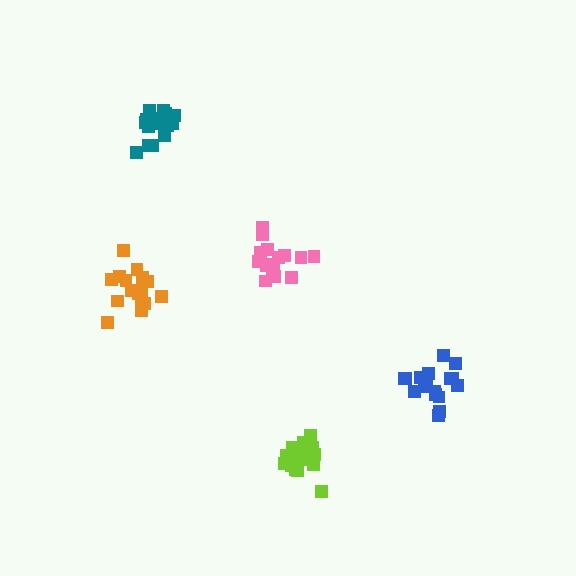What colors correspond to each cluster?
The clusters are colored: lime, blue, pink, teal, orange.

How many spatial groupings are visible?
There are 5 spatial groupings.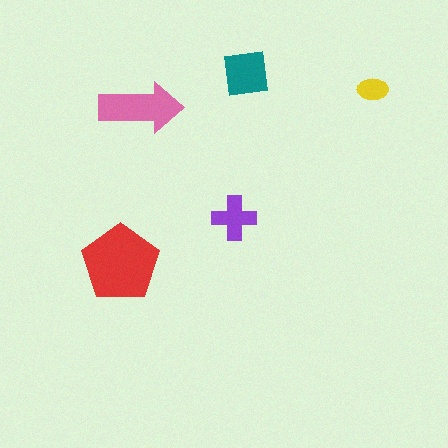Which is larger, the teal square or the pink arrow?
The pink arrow.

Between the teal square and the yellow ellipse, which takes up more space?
The teal square.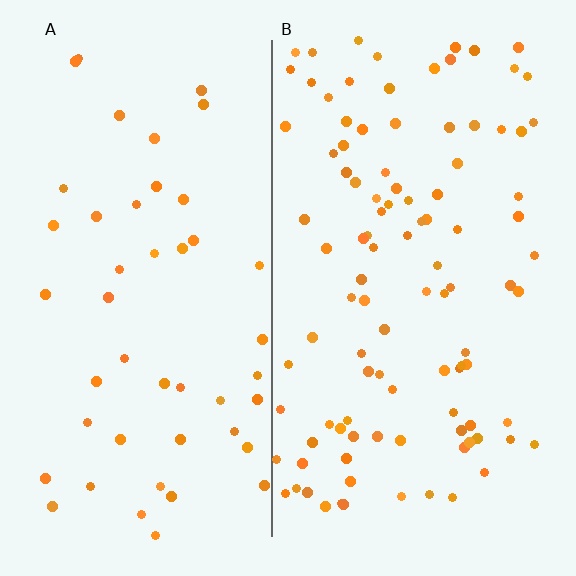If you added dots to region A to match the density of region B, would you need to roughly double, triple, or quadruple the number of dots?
Approximately double.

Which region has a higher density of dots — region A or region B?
B (the right).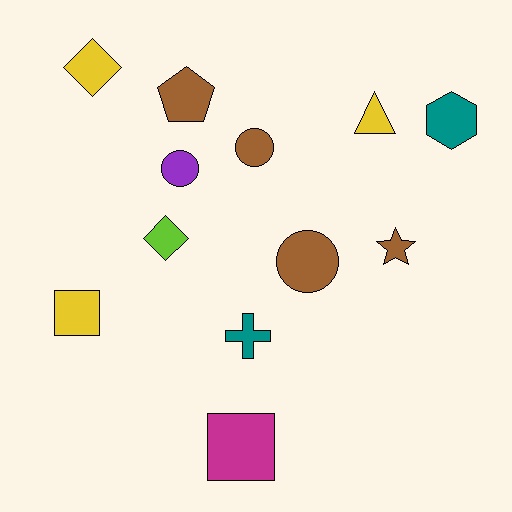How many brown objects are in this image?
There are 4 brown objects.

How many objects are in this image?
There are 12 objects.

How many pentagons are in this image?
There is 1 pentagon.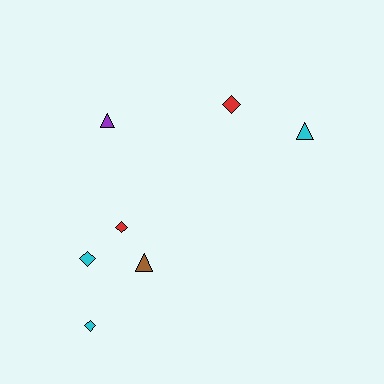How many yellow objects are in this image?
There are no yellow objects.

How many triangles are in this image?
There are 3 triangles.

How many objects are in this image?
There are 7 objects.